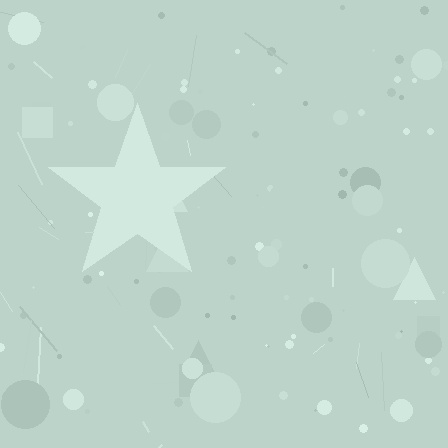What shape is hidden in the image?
A star is hidden in the image.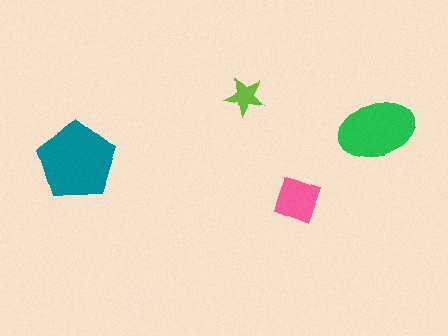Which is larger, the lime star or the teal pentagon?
The teal pentagon.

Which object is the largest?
The teal pentagon.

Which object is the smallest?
The lime star.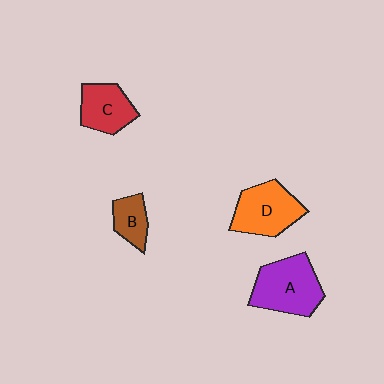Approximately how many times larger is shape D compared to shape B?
Approximately 2.0 times.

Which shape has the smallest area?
Shape B (brown).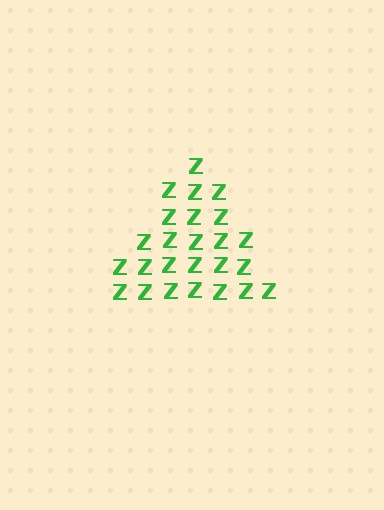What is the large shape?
The large shape is a triangle.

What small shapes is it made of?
It is made of small letter Z's.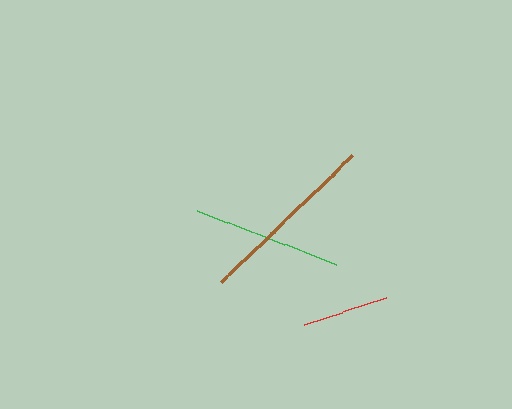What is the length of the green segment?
The green segment is approximately 149 pixels long.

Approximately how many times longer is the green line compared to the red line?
The green line is approximately 1.7 times the length of the red line.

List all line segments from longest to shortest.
From longest to shortest: brown, green, red.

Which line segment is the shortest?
The red line is the shortest at approximately 86 pixels.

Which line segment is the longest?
The brown line is the longest at approximately 182 pixels.